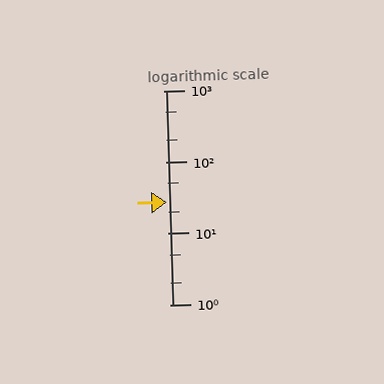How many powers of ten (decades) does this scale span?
The scale spans 3 decades, from 1 to 1000.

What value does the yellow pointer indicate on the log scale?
The pointer indicates approximately 27.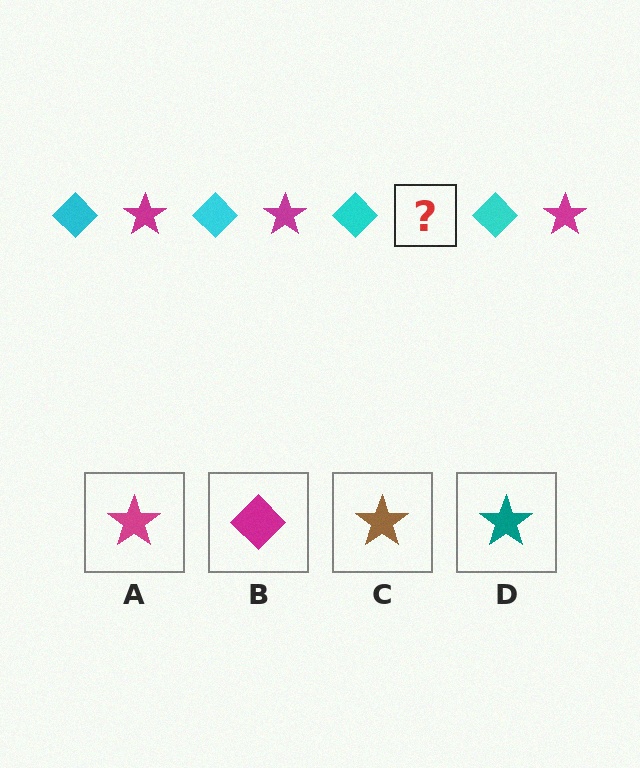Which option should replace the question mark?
Option A.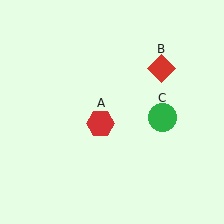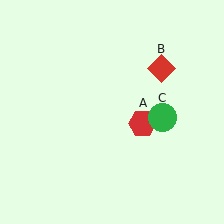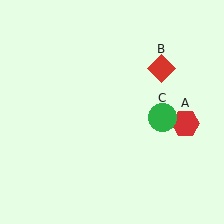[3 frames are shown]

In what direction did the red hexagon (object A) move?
The red hexagon (object A) moved right.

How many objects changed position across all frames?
1 object changed position: red hexagon (object A).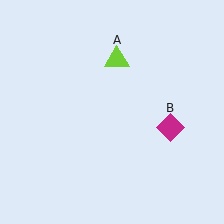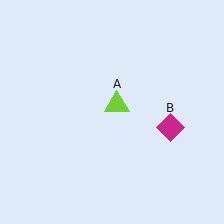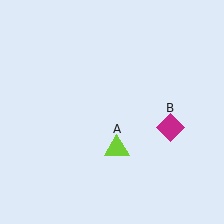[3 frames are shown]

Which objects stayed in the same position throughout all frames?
Magenta diamond (object B) remained stationary.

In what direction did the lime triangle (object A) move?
The lime triangle (object A) moved down.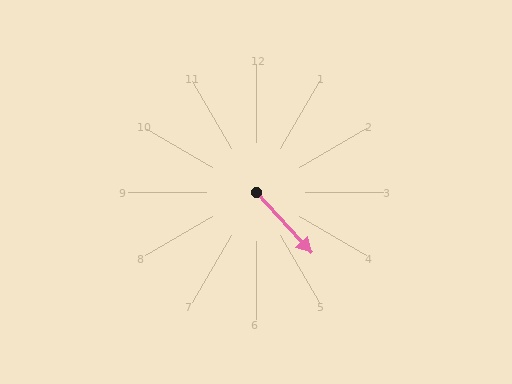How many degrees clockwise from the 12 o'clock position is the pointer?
Approximately 137 degrees.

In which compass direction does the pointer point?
Southeast.